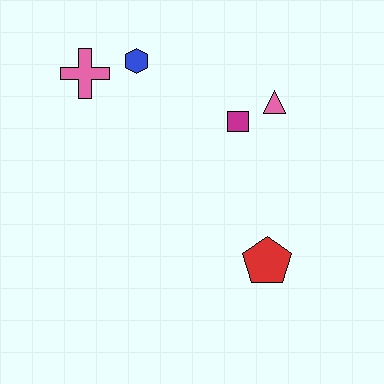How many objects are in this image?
There are 5 objects.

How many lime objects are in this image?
There are no lime objects.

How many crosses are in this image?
There is 1 cross.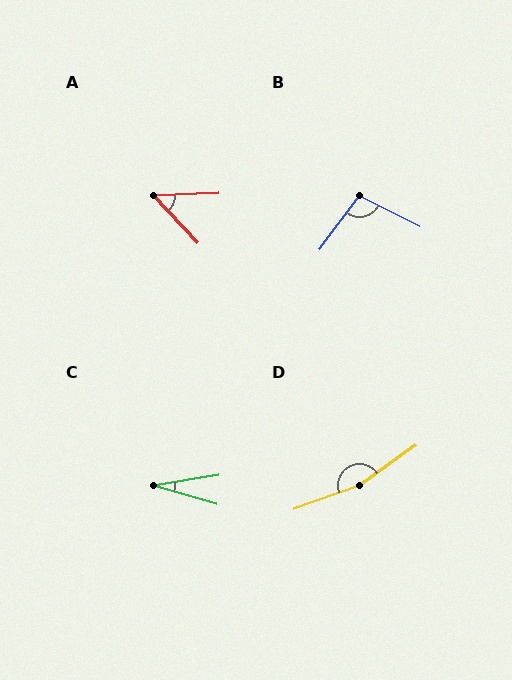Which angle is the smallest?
C, at approximately 25 degrees.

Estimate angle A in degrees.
Approximately 49 degrees.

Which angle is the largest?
D, at approximately 165 degrees.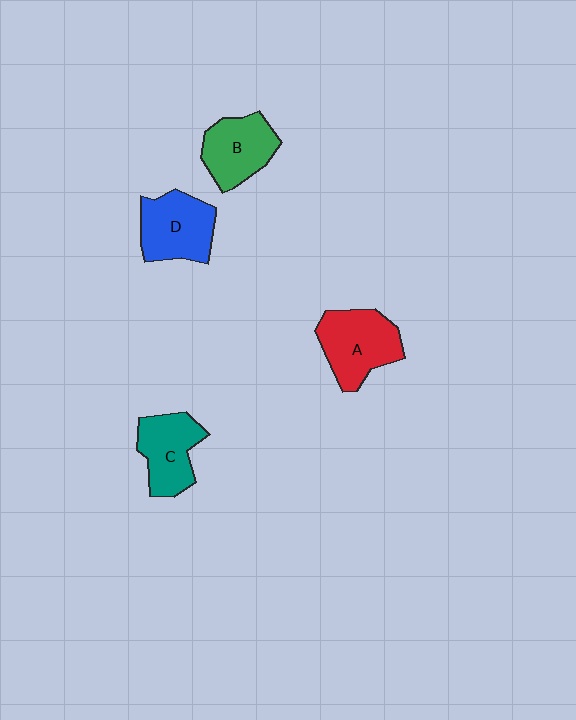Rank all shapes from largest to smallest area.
From largest to smallest: A (red), D (blue), B (green), C (teal).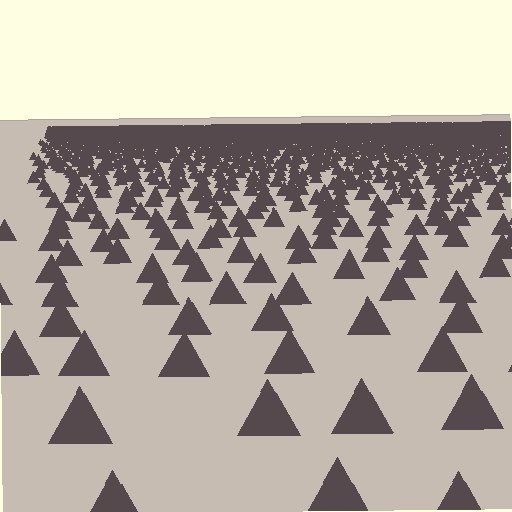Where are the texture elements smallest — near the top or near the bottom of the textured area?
Near the top.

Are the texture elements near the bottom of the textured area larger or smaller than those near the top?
Larger. Near the bottom, elements are closer to the viewer and appear at a bigger on-screen size.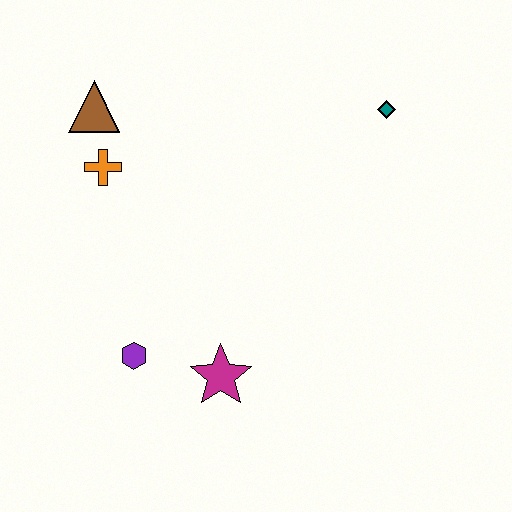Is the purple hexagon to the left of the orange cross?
No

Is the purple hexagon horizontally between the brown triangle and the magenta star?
Yes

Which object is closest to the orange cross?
The brown triangle is closest to the orange cross.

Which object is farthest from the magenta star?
The teal diamond is farthest from the magenta star.